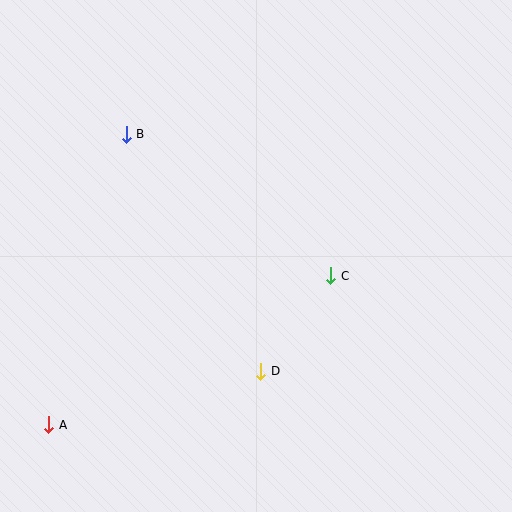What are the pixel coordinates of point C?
Point C is at (331, 276).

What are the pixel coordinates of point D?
Point D is at (261, 371).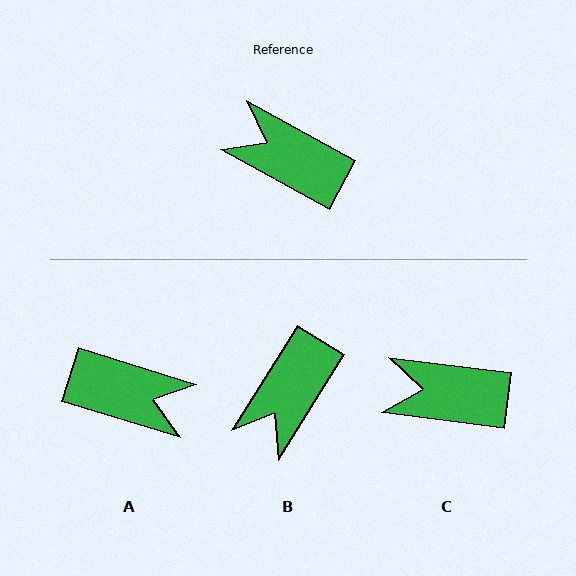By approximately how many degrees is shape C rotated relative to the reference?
Approximately 21 degrees counter-clockwise.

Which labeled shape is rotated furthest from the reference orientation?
A, about 168 degrees away.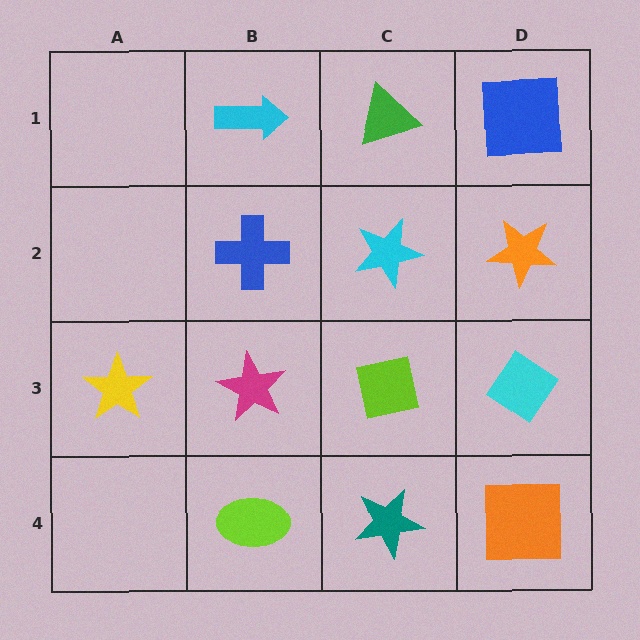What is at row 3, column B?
A magenta star.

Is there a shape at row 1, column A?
No, that cell is empty.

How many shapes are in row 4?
3 shapes.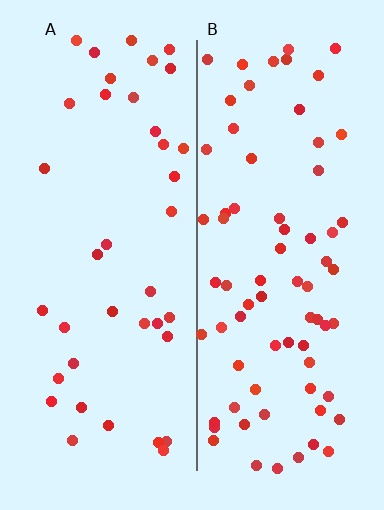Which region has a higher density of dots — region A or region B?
B (the right).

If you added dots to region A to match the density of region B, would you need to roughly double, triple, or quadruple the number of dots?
Approximately double.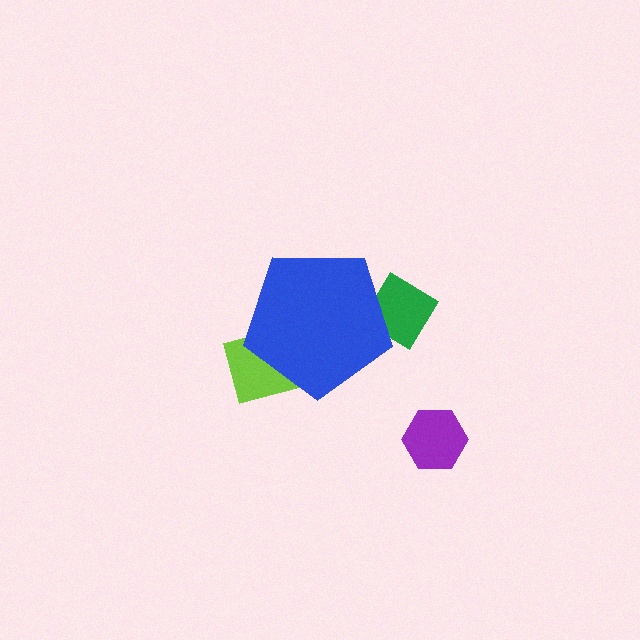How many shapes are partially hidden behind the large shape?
2 shapes are partially hidden.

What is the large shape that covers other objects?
A blue pentagon.